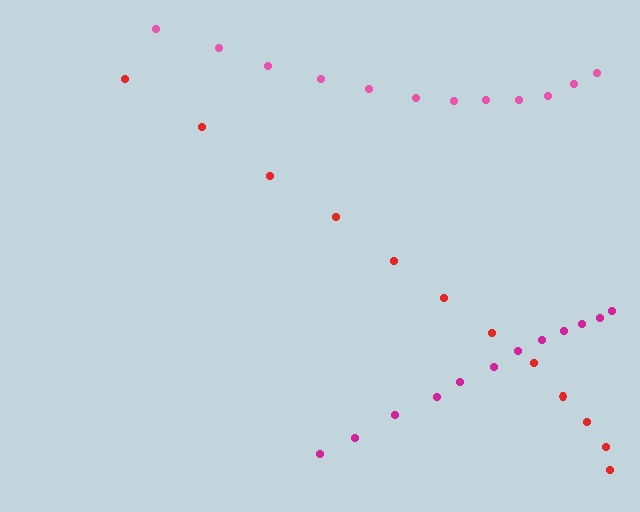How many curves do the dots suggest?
There are 3 distinct paths.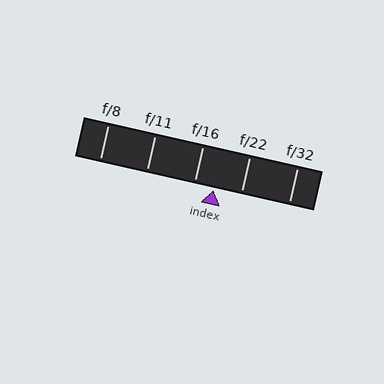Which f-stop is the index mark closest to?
The index mark is closest to f/16.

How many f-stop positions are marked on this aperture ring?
There are 5 f-stop positions marked.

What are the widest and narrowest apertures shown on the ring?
The widest aperture shown is f/8 and the narrowest is f/32.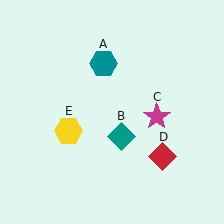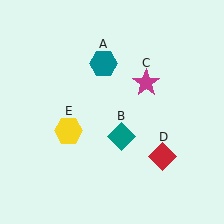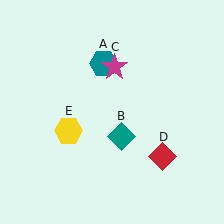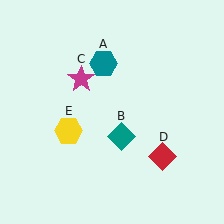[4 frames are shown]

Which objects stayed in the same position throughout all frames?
Teal hexagon (object A) and teal diamond (object B) and red diamond (object D) and yellow hexagon (object E) remained stationary.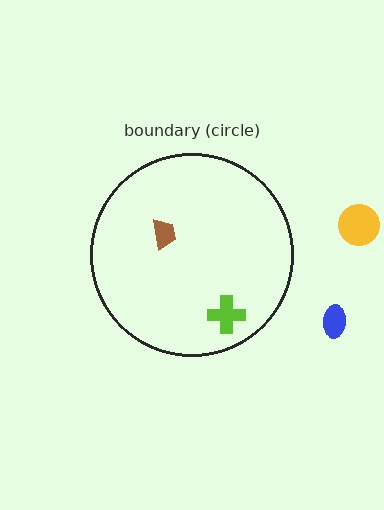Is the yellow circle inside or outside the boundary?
Outside.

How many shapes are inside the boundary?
2 inside, 2 outside.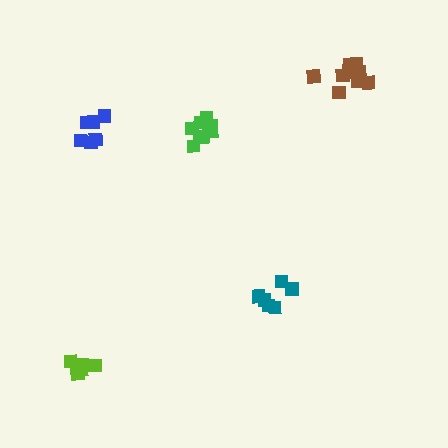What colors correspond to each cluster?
The clusters are colored: green, blue, teal, brown, lime.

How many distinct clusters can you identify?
There are 5 distinct clusters.